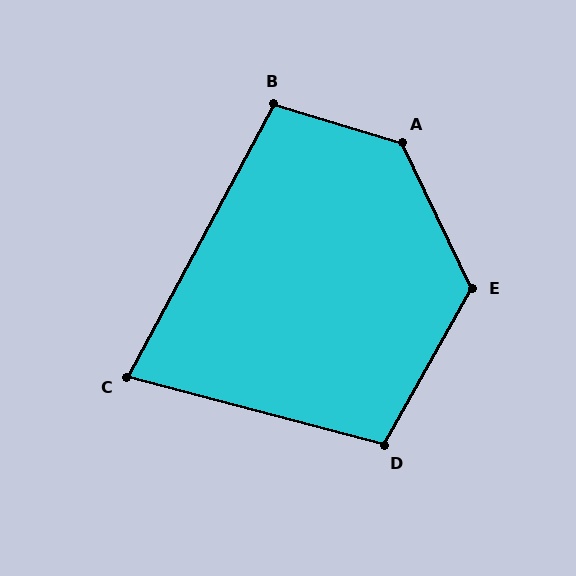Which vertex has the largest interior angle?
A, at approximately 133 degrees.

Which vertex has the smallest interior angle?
C, at approximately 76 degrees.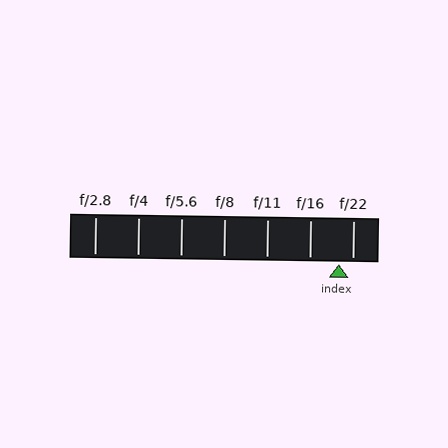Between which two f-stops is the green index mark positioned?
The index mark is between f/16 and f/22.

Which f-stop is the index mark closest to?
The index mark is closest to f/22.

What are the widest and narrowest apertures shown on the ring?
The widest aperture shown is f/2.8 and the narrowest is f/22.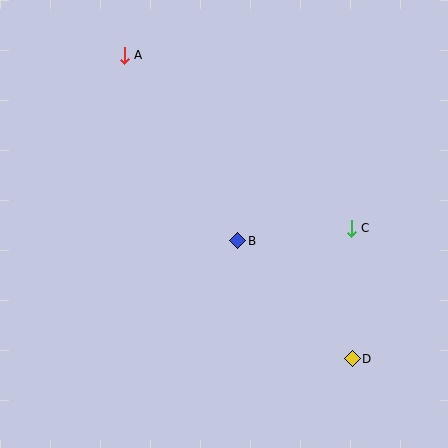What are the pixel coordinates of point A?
Point A is at (124, 55).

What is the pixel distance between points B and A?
The distance between B and A is 217 pixels.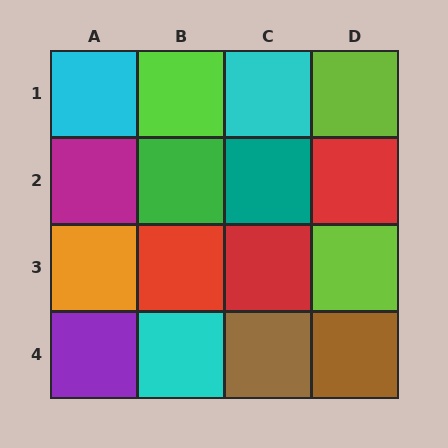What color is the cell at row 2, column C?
Teal.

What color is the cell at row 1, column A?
Cyan.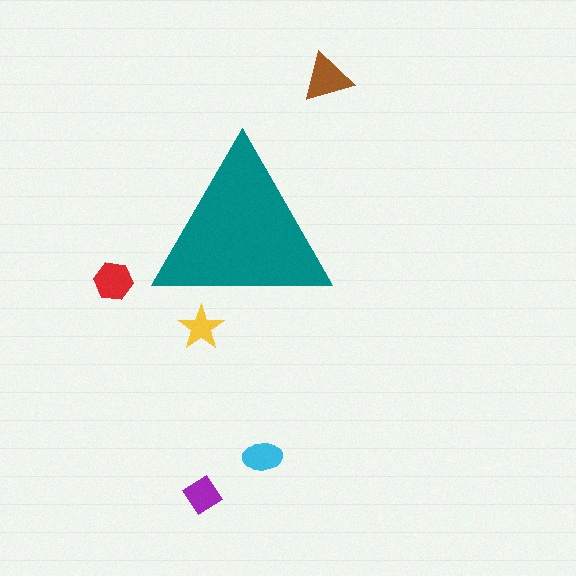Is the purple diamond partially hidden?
No, the purple diamond is fully visible.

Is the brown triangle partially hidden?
No, the brown triangle is fully visible.